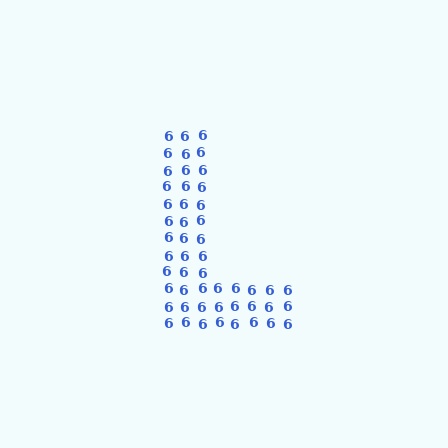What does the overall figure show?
The overall figure shows the letter L.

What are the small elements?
The small elements are digit 6's.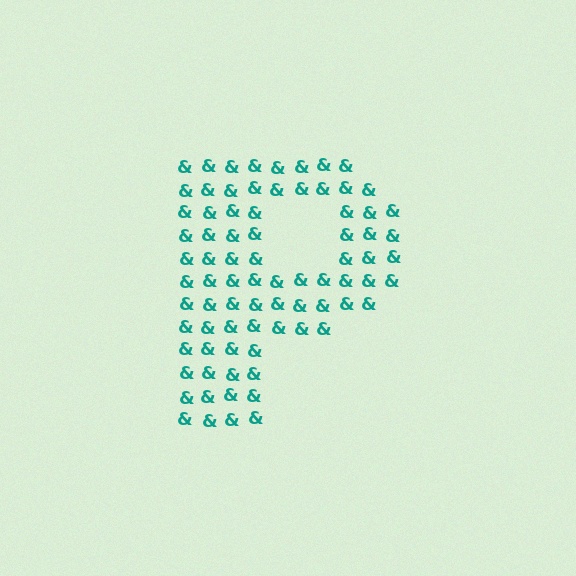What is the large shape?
The large shape is the letter P.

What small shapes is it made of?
It is made of small ampersands.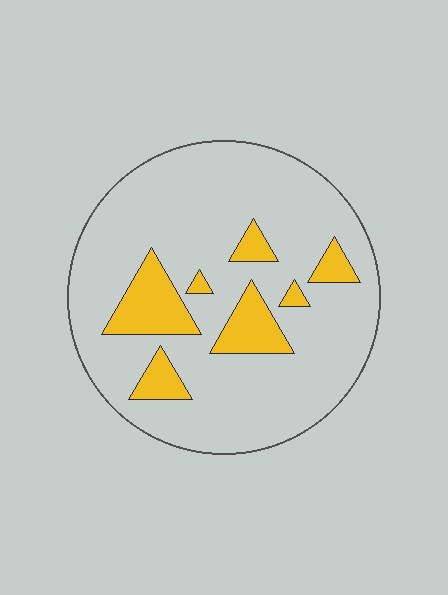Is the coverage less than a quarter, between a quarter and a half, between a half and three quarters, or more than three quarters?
Less than a quarter.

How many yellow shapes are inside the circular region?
7.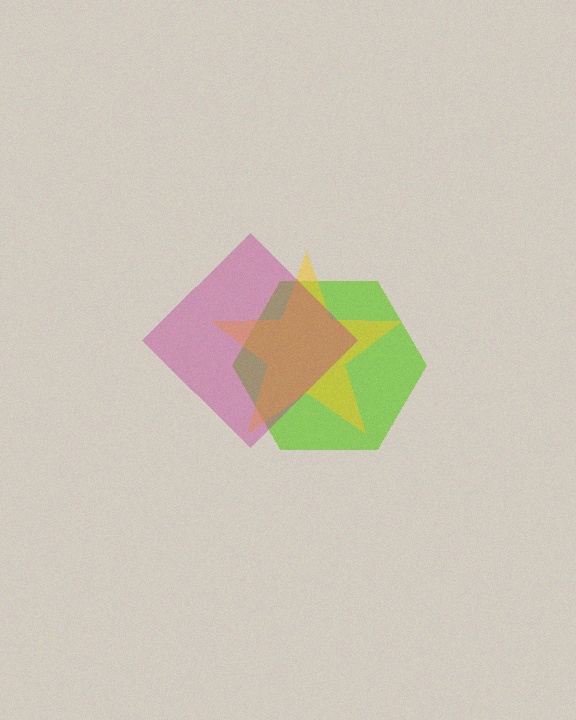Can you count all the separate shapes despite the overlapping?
Yes, there are 3 separate shapes.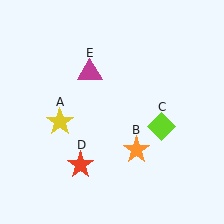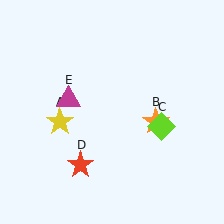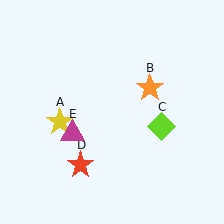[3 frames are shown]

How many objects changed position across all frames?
2 objects changed position: orange star (object B), magenta triangle (object E).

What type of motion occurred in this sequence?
The orange star (object B), magenta triangle (object E) rotated counterclockwise around the center of the scene.